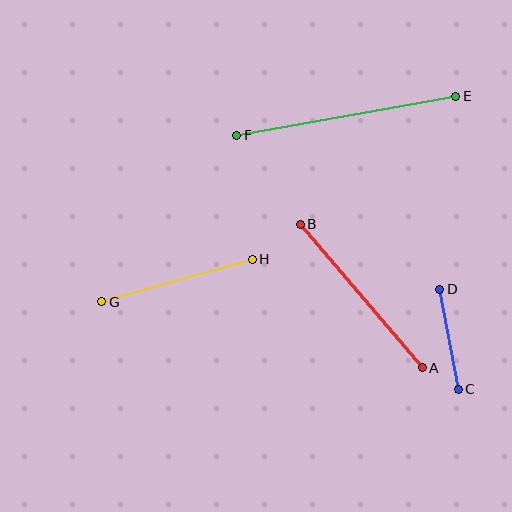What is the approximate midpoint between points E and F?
The midpoint is at approximately (346, 116) pixels.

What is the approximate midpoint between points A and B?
The midpoint is at approximately (361, 296) pixels.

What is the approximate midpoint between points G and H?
The midpoint is at approximately (177, 280) pixels.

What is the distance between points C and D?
The distance is approximately 102 pixels.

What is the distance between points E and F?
The distance is approximately 223 pixels.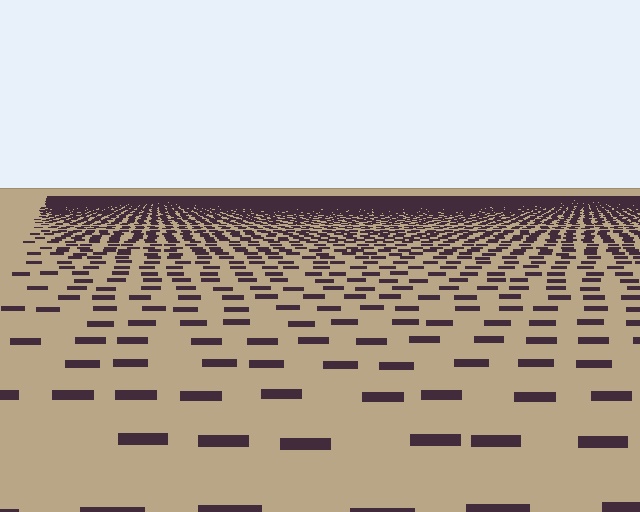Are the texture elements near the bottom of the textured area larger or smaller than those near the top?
Larger. Near the bottom, elements are closer to the viewer and appear at a bigger on-screen size.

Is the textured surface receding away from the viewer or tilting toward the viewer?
The surface is receding away from the viewer. Texture elements get smaller and denser toward the top.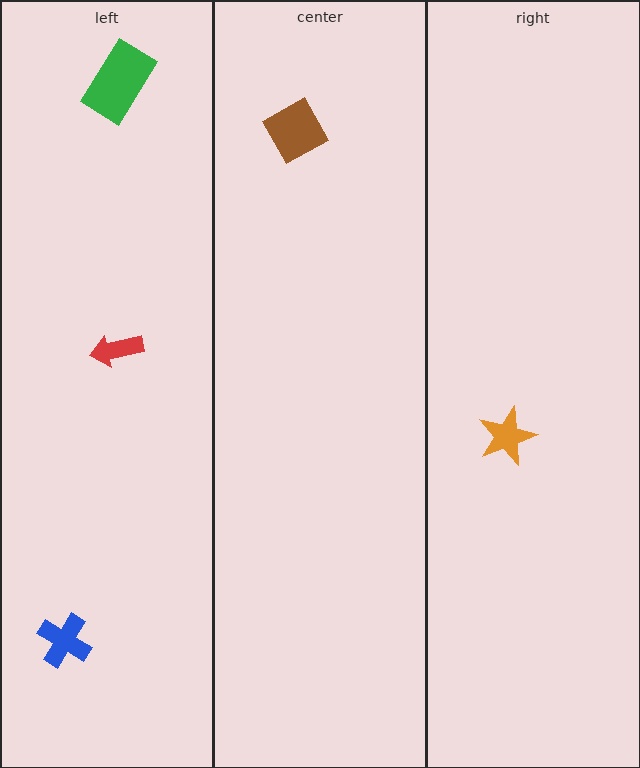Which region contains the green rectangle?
The left region.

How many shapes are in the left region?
3.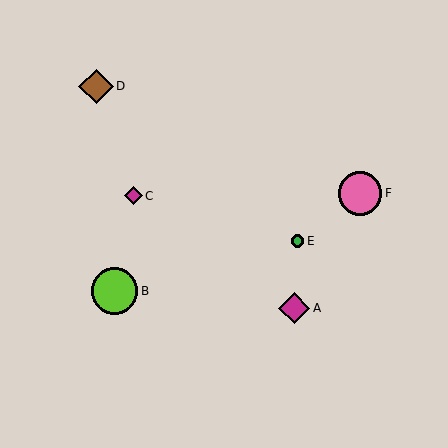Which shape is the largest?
The lime circle (labeled B) is the largest.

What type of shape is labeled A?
Shape A is a magenta diamond.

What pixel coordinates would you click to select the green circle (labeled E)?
Click at (298, 241) to select the green circle E.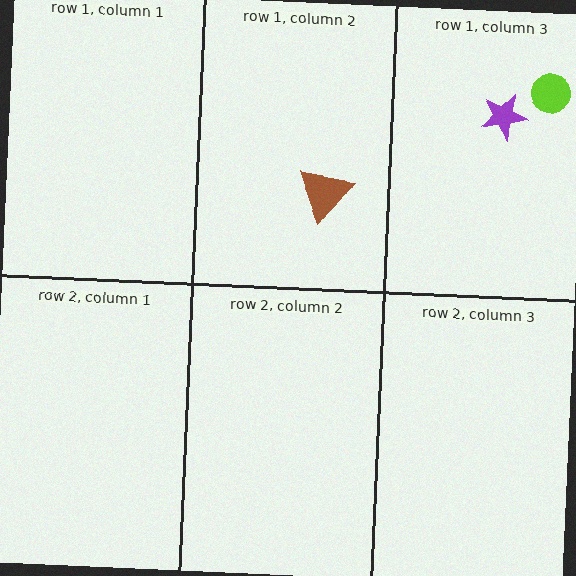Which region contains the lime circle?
The row 1, column 3 region.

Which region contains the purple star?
The row 1, column 3 region.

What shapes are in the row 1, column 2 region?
The brown triangle.